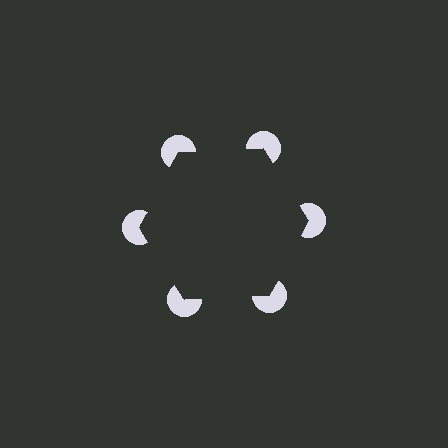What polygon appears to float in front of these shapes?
An illusory hexagon — its edges are inferred from the aligned wedge cuts in the pac-man discs, not physically drawn.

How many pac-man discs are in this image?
There are 6 — one at each vertex of the illusory hexagon.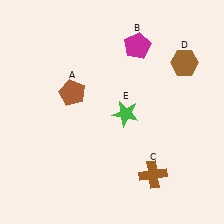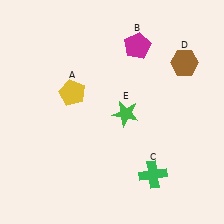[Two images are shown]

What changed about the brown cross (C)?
In Image 1, C is brown. In Image 2, it changed to green.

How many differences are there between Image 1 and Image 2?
There are 2 differences between the two images.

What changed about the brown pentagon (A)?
In Image 1, A is brown. In Image 2, it changed to yellow.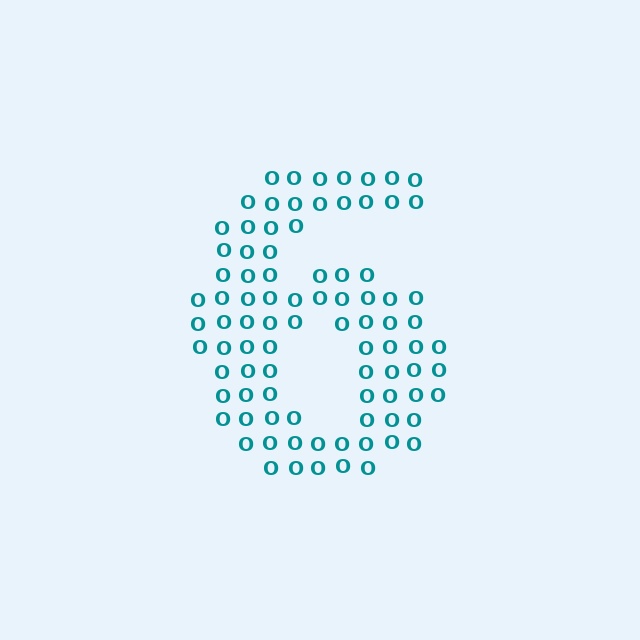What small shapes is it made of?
It is made of small letter O's.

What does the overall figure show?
The overall figure shows the digit 6.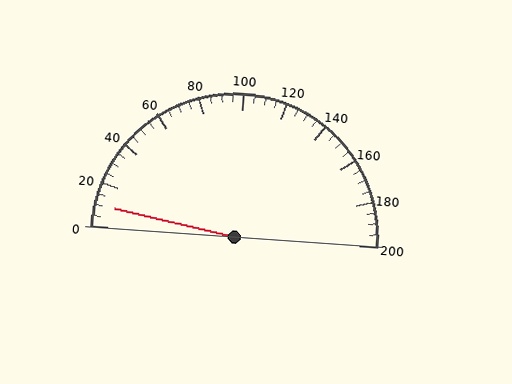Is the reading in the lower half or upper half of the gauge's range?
The reading is in the lower half of the range (0 to 200).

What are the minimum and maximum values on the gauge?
The gauge ranges from 0 to 200.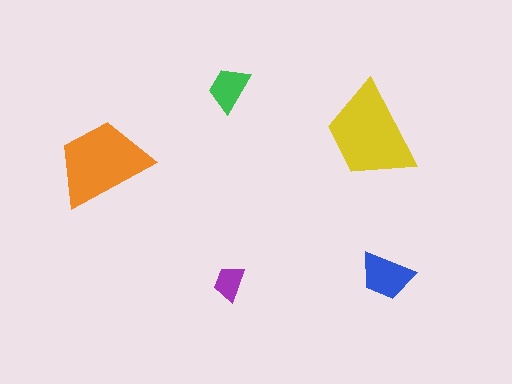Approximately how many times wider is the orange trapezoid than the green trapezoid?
About 2 times wider.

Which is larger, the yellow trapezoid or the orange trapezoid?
The yellow one.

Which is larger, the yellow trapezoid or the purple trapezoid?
The yellow one.